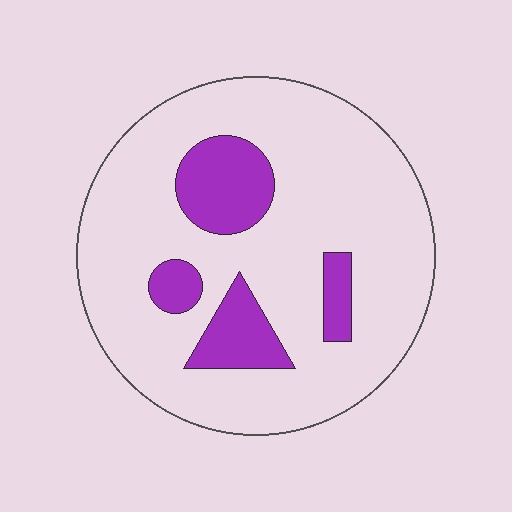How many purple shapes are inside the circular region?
4.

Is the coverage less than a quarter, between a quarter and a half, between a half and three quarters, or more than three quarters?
Less than a quarter.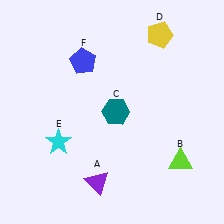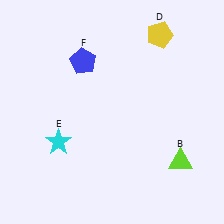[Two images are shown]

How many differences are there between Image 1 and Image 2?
There are 2 differences between the two images.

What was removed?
The teal hexagon (C), the purple triangle (A) were removed in Image 2.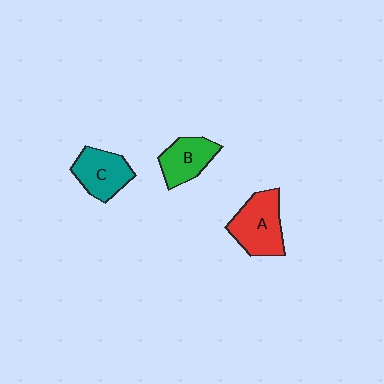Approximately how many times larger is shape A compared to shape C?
Approximately 1.2 times.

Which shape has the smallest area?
Shape B (green).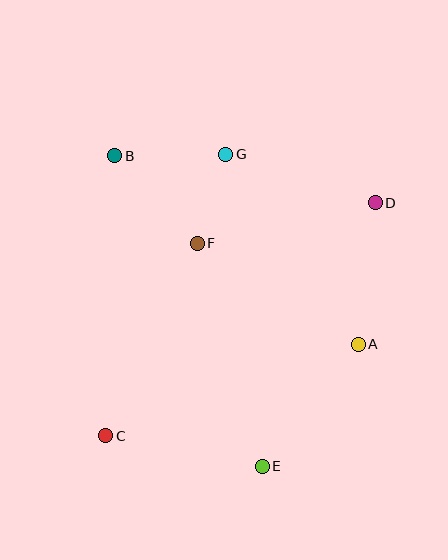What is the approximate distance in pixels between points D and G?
The distance between D and G is approximately 157 pixels.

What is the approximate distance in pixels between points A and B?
The distance between A and B is approximately 308 pixels.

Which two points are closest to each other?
Points F and G are closest to each other.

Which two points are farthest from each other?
Points C and D are farthest from each other.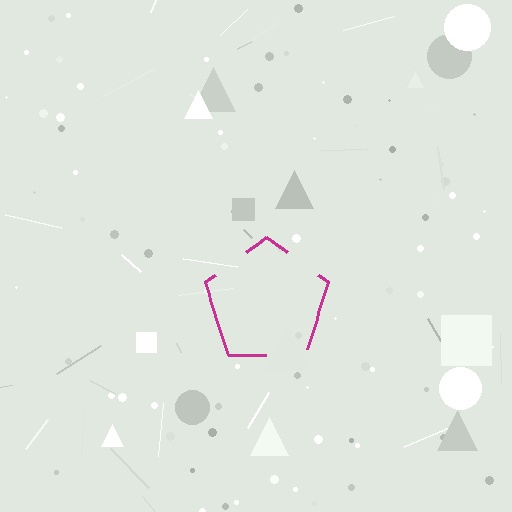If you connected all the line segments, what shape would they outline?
They would outline a pentagon.